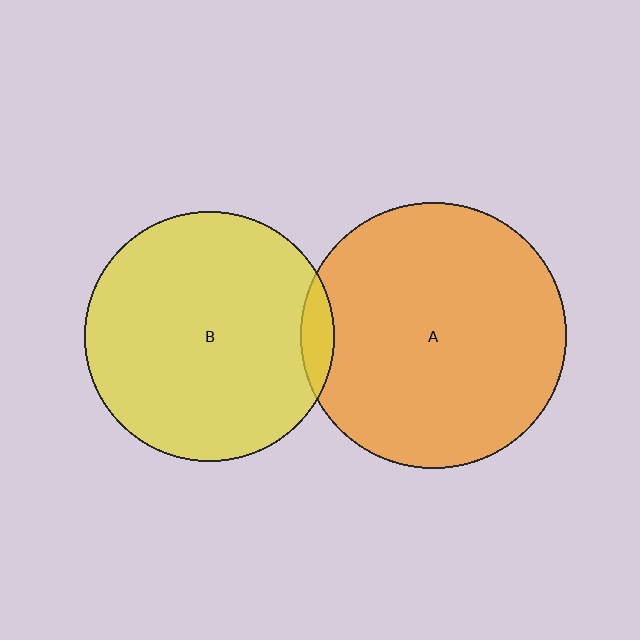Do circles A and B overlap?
Yes.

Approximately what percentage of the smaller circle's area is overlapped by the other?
Approximately 5%.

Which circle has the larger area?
Circle A (orange).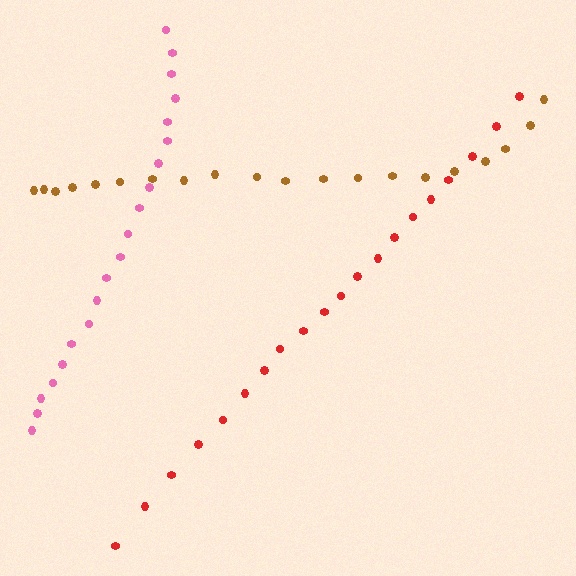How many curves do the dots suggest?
There are 3 distinct paths.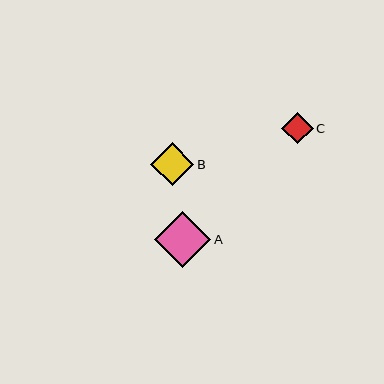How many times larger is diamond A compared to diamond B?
Diamond A is approximately 1.3 times the size of diamond B.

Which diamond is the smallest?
Diamond C is the smallest with a size of approximately 32 pixels.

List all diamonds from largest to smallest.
From largest to smallest: A, B, C.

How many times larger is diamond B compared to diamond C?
Diamond B is approximately 1.4 times the size of diamond C.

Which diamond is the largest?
Diamond A is the largest with a size of approximately 56 pixels.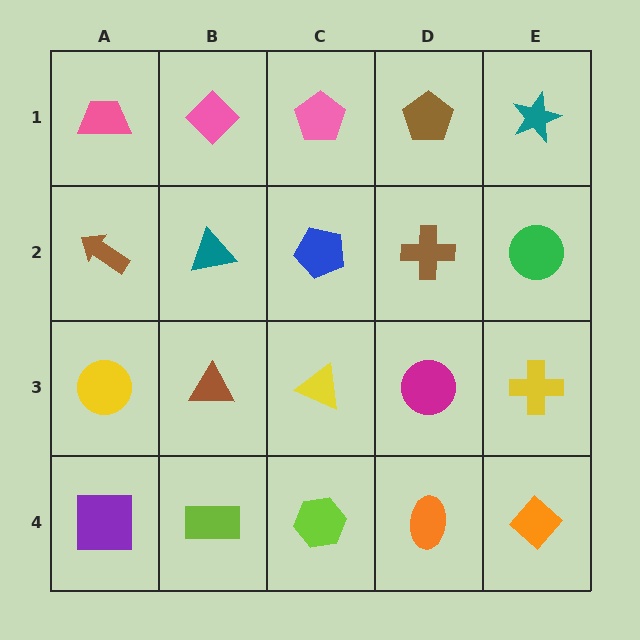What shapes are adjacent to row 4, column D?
A magenta circle (row 3, column D), a lime hexagon (row 4, column C), an orange diamond (row 4, column E).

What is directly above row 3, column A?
A brown arrow.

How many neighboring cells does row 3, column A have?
3.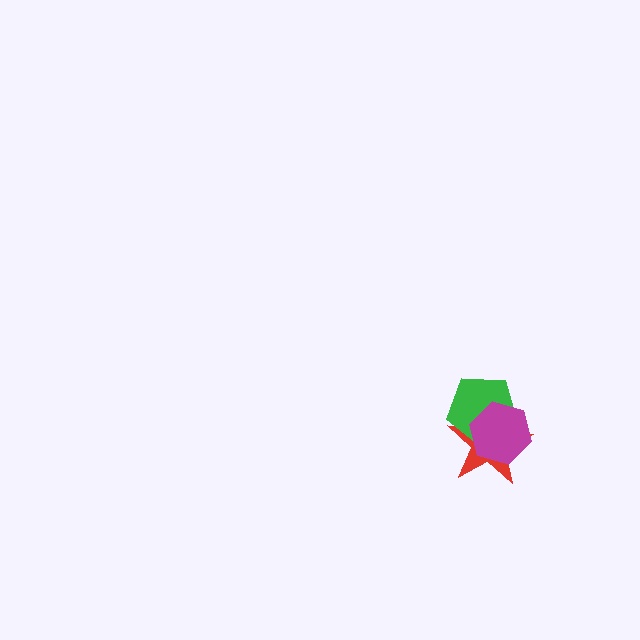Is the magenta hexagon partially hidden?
No, no other shape covers it.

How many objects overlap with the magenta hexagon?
2 objects overlap with the magenta hexagon.